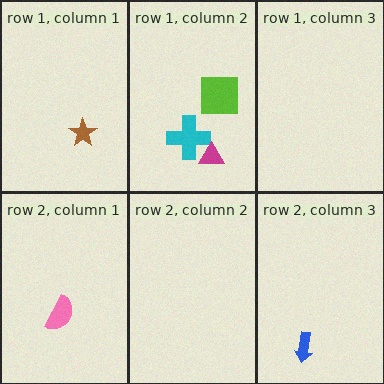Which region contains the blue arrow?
The row 2, column 3 region.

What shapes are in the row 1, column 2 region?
The cyan cross, the lime square, the magenta triangle.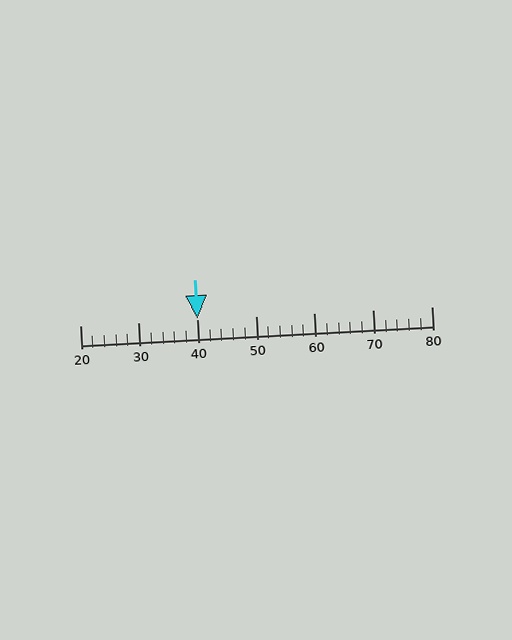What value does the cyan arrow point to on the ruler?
The cyan arrow points to approximately 40.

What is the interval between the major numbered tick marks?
The major tick marks are spaced 10 units apart.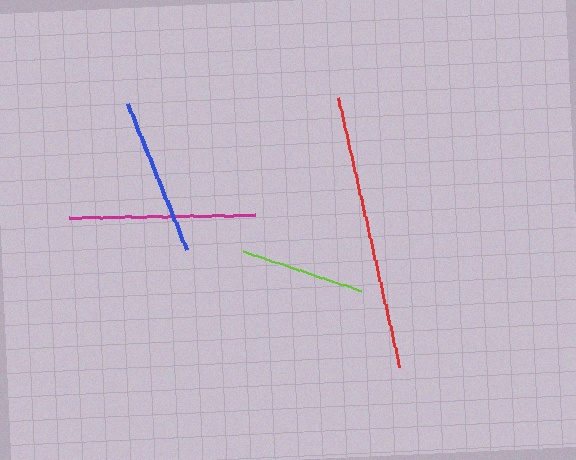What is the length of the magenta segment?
The magenta segment is approximately 187 pixels long.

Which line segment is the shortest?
The lime line is the shortest at approximately 124 pixels.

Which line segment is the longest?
The red line is the longest at approximately 276 pixels.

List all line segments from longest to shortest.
From longest to shortest: red, magenta, blue, lime.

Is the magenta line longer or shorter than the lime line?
The magenta line is longer than the lime line.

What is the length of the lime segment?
The lime segment is approximately 124 pixels long.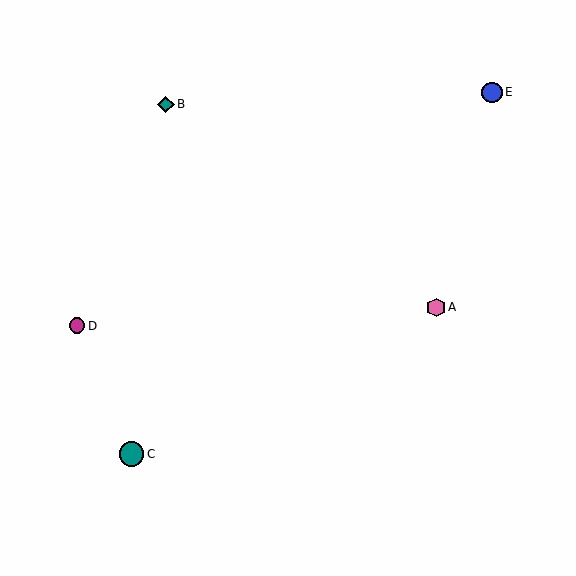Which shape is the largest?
The teal circle (labeled C) is the largest.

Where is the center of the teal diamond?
The center of the teal diamond is at (166, 104).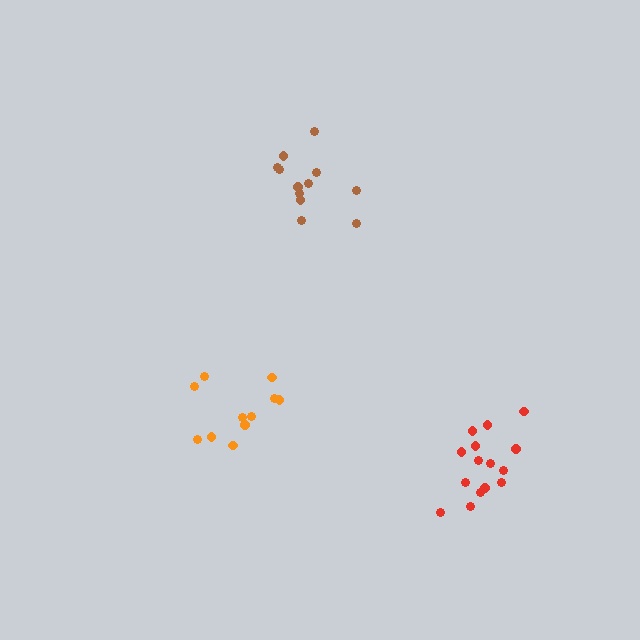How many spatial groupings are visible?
There are 3 spatial groupings.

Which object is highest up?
The brown cluster is topmost.